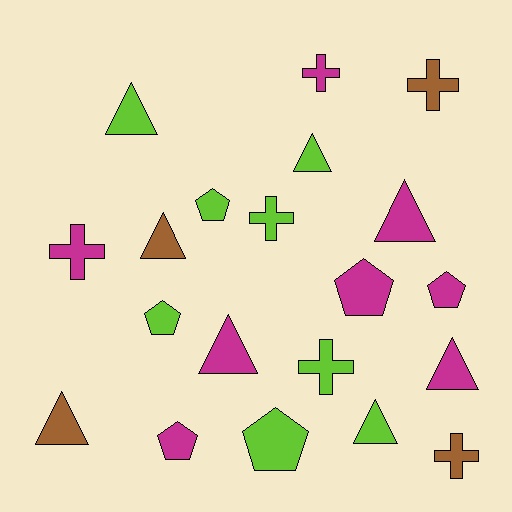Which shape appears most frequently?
Triangle, with 8 objects.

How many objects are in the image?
There are 20 objects.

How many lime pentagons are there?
There are 3 lime pentagons.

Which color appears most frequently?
Lime, with 8 objects.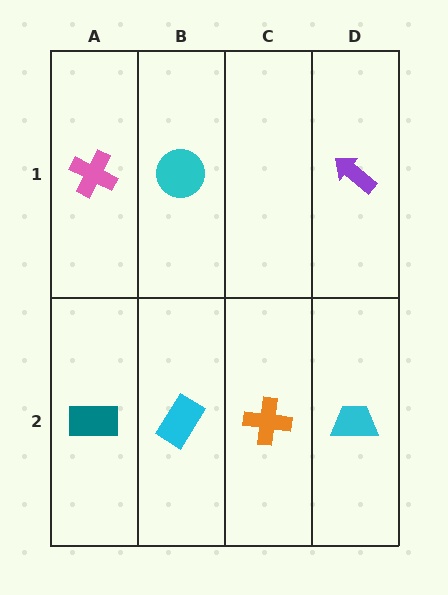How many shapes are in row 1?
3 shapes.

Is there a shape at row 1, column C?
No, that cell is empty.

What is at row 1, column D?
A purple arrow.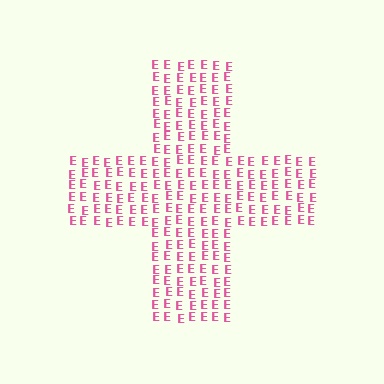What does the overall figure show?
The overall figure shows a cross.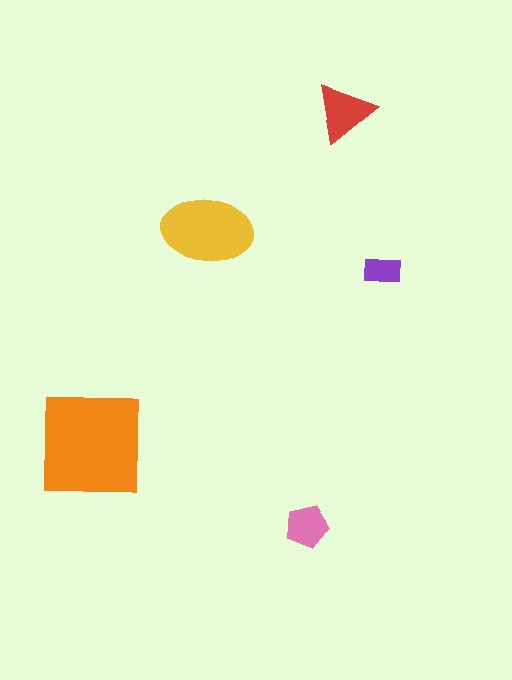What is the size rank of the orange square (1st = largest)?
1st.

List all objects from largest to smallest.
The orange square, the yellow ellipse, the red triangle, the pink pentagon, the purple rectangle.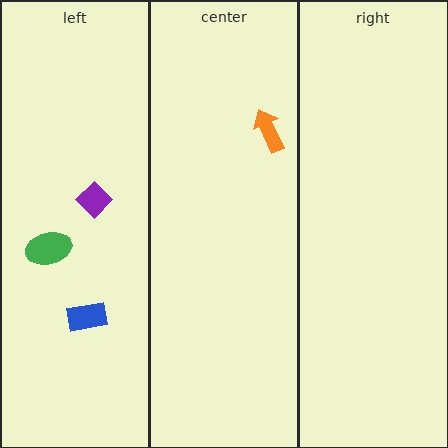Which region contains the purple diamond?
The left region.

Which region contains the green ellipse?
The left region.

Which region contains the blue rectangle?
The left region.